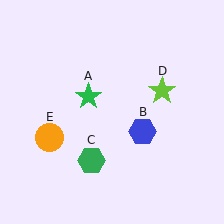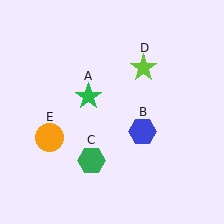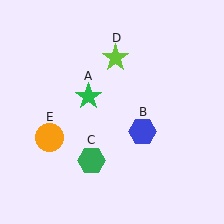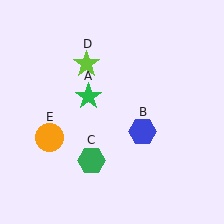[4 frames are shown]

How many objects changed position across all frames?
1 object changed position: lime star (object D).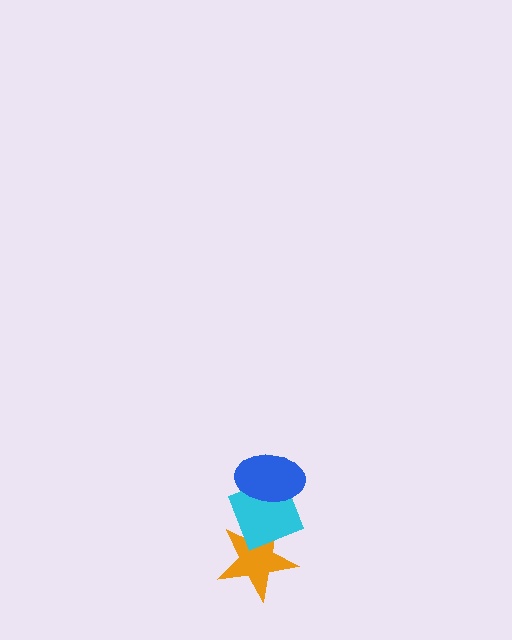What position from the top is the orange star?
The orange star is 3rd from the top.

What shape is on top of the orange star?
The cyan diamond is on top of the orange star.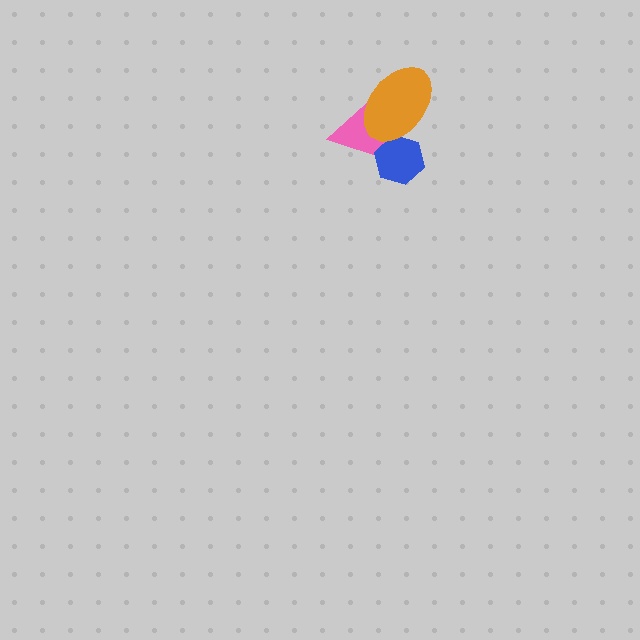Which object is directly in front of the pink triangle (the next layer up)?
The blue hexagon is directly in front of the pink triangle.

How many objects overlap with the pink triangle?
2 objects overlap with the pink triangle.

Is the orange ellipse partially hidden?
No, no other shape covers it.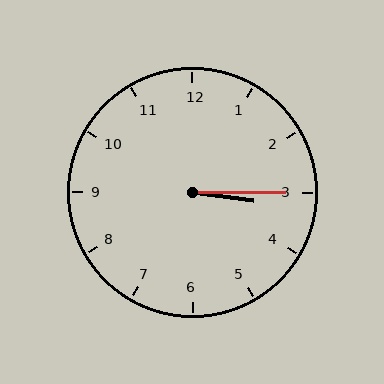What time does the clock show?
3:15.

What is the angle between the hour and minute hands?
Approximately 8 degrees.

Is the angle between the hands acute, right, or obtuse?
It is acute.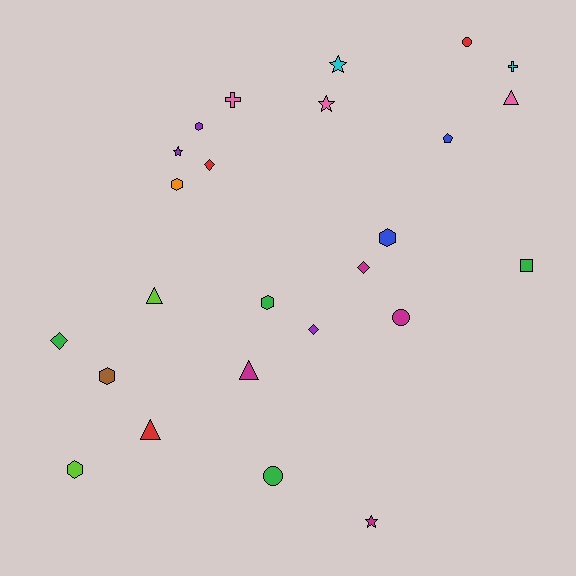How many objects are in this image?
There are 25 objects.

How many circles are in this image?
There are 3 circles.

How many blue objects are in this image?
There are 2 blue objects.